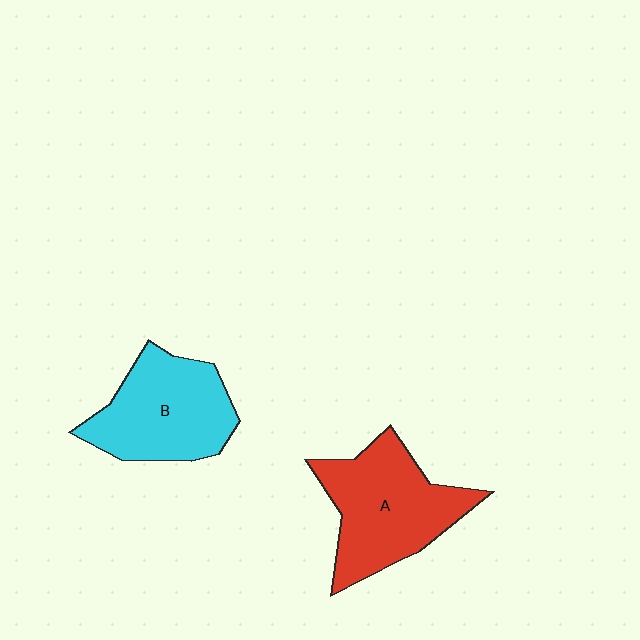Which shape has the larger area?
Shape A (red).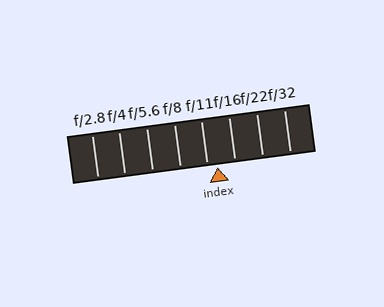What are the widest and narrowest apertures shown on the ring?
The widest aperture shown is f/2.8 and the narrowest is f/32.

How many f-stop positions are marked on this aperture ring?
There are 8 f-stop positions marked.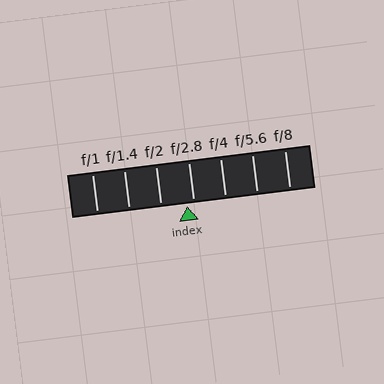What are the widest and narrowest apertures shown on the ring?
The widest aperture shown is f/1 and the narrowest is f/8.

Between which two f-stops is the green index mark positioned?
The index mark is between f/2 and f/2.8.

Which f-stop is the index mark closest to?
The index mark is closest to f/2.8.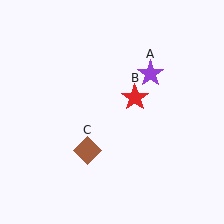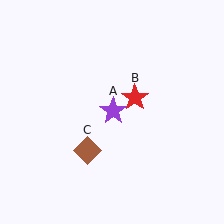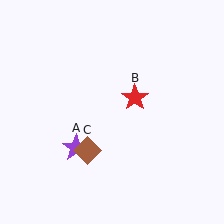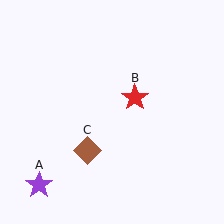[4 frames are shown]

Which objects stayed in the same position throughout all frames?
Red star (object B) and brown diamond (object C) remained stationary.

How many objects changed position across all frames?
1 object changed position: purple star (object A).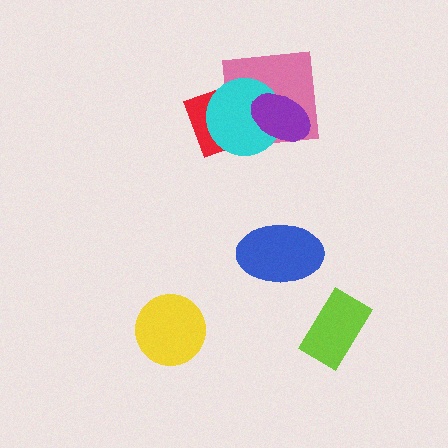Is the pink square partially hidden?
Yes, it is partially covered by another shape.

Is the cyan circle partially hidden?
Yes, it is partially covered by another shape.